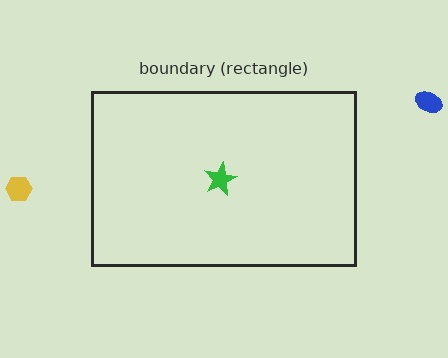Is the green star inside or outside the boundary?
Inside.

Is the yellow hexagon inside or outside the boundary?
Outside.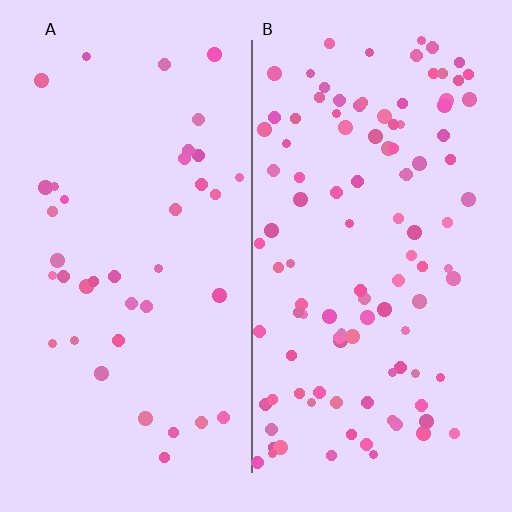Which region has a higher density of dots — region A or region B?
B (the right).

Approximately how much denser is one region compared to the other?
Approximately 2.7× — region B over region A.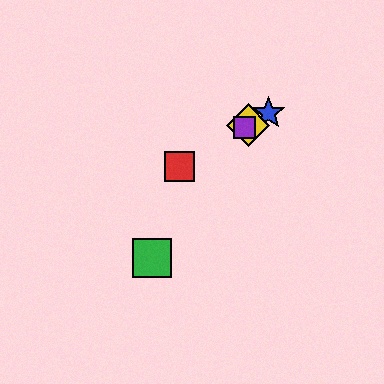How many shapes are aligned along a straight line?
4 shapes (the red square, the blue star, the yellow diamond, the purple square) are aligned along a straight line.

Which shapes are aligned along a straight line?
The red square, the blue star, the yellow diamond, the purple square are aligned along a straight line.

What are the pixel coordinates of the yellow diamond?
The yellow diamond is at (248, 125).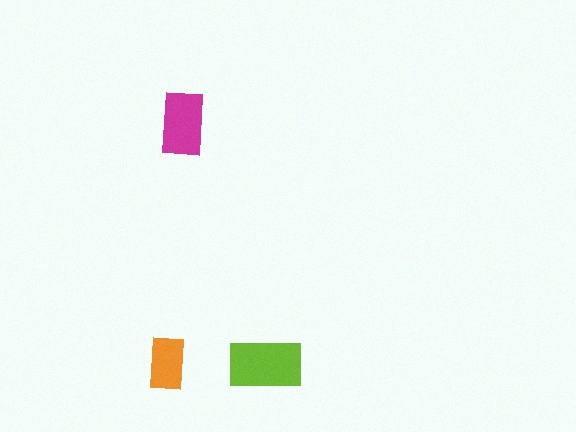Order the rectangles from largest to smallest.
the lime one, the magenta one, the orange one.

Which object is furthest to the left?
The orange rectangle is leftmost.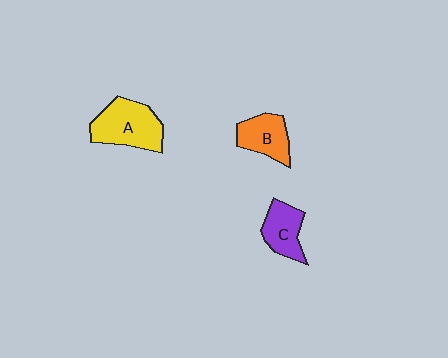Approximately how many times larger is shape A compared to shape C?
Approximately 1.5 times.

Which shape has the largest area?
Shape A (yellow).